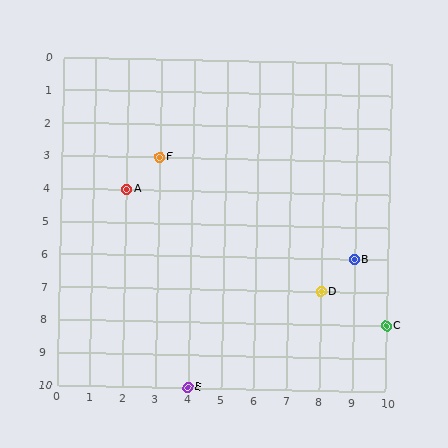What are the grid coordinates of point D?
Point D is at grid coordinates (8, 7).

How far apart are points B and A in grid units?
Points B and A are 7 columns and 2 rows apart (about 7.3 grid units diagonally).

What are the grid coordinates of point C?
Point C is at grid coordinates (10, 8).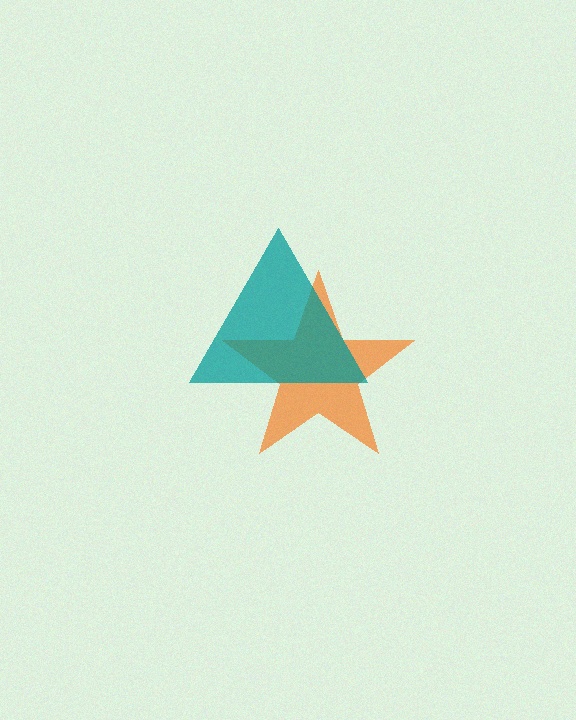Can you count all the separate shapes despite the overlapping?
Yes, there are 2 separate shapes.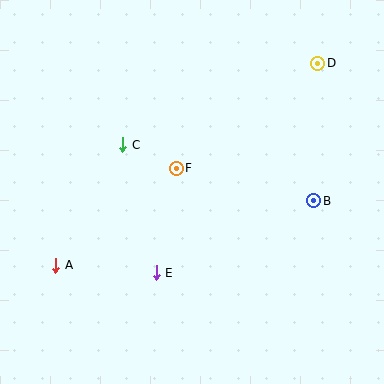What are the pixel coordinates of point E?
Point E is at (156, 273).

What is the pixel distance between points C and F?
The distance between C and F is 59 pixels.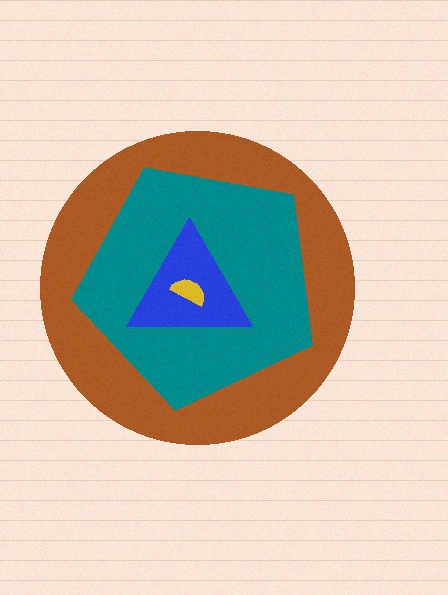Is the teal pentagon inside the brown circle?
Yes.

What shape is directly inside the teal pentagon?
The blue triangle.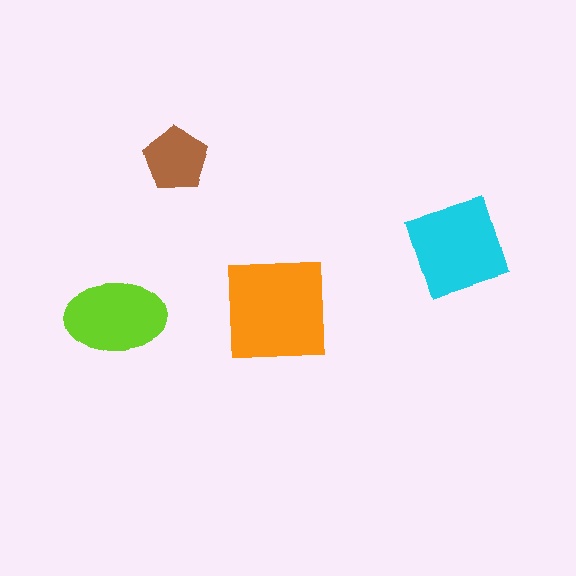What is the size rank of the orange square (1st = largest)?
1st.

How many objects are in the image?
There are 4 objects in the image.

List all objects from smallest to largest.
The brown pentagon, the lime ellipse, the cyan diamond, the orange square.